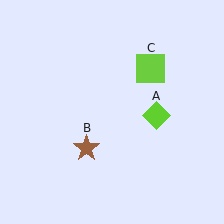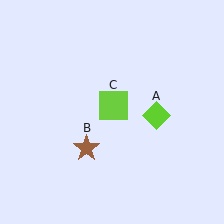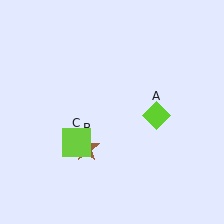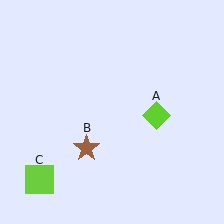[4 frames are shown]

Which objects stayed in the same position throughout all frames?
Lime diamond (object A) and brown star (object B) remained stationary.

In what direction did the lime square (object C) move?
The lime square (object C) moved down and to the left.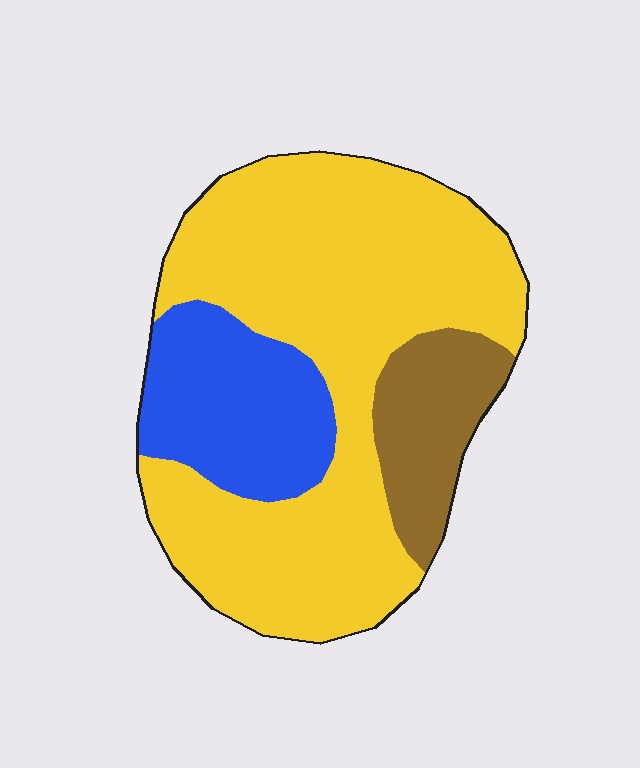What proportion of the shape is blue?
Blue covers roughly 20% of the shape.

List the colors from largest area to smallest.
From largest to smallest: yellow, blue, brown.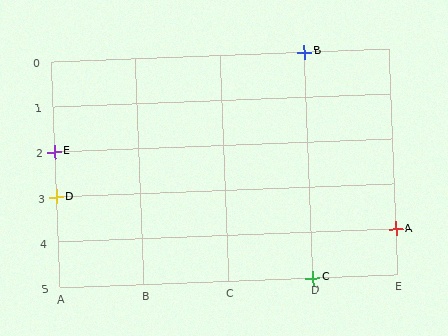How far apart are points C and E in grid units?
Points C and E are 3 columns and 3 rows apart (about 4.2 grid units diagonally).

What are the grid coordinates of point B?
Point B is at grid coordinates (D, 0).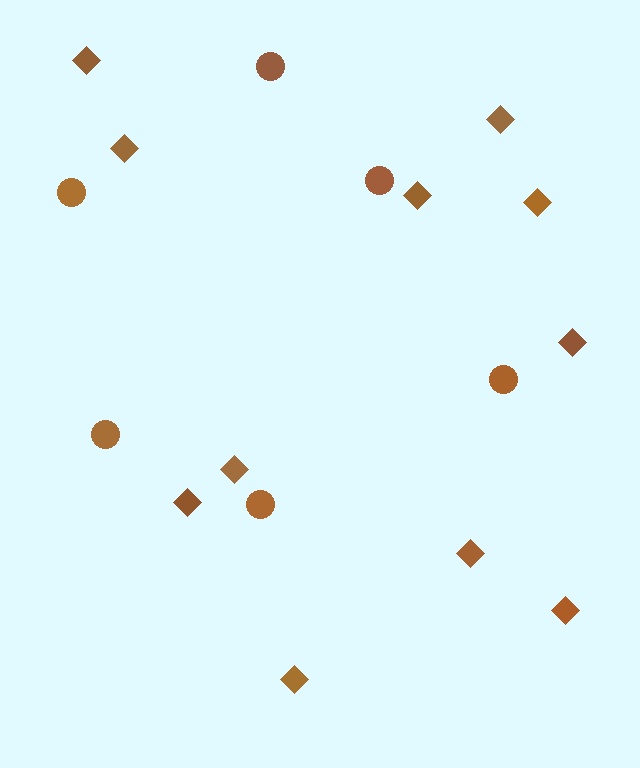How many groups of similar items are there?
There are 2 groups: one group of circles (6) and one group of diamonds (11).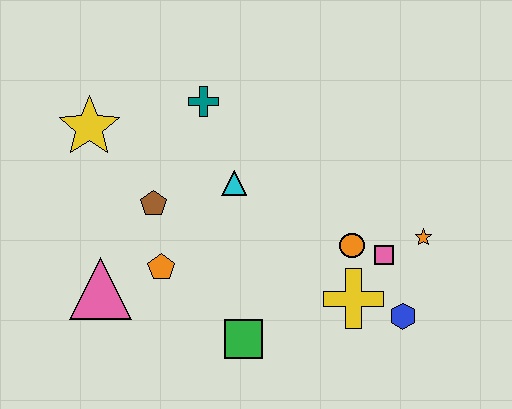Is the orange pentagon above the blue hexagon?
Yes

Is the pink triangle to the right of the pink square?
No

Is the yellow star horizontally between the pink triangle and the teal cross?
No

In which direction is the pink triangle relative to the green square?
The pink triangle is to the left of the green square.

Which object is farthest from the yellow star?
The blue hexagon is farthest from the yellow star.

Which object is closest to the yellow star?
The brown pentagon is closest to the yellow star.